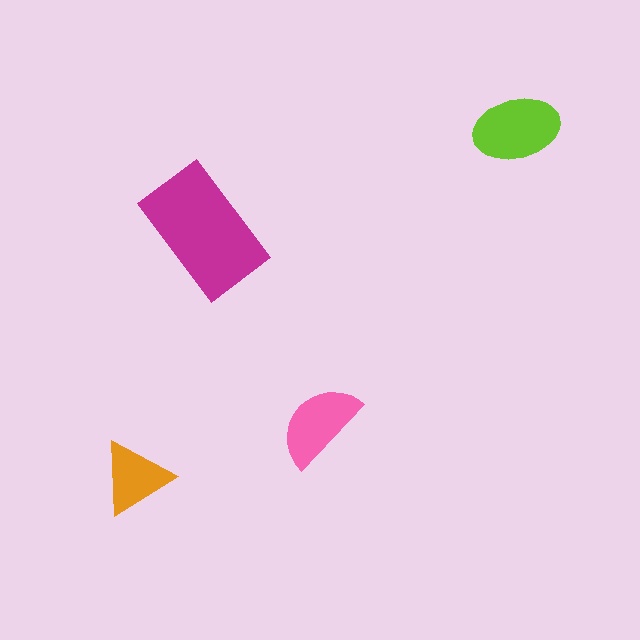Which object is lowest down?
The orange triangle is bottommost.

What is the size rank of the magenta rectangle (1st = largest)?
1st.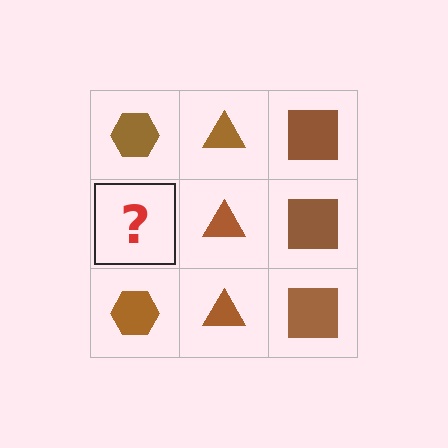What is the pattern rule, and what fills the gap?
The rule is that each column has a consistent shape. The gap should be filled with a brown hexagon.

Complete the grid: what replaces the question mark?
The question mark should be replaced with a brown hexagon.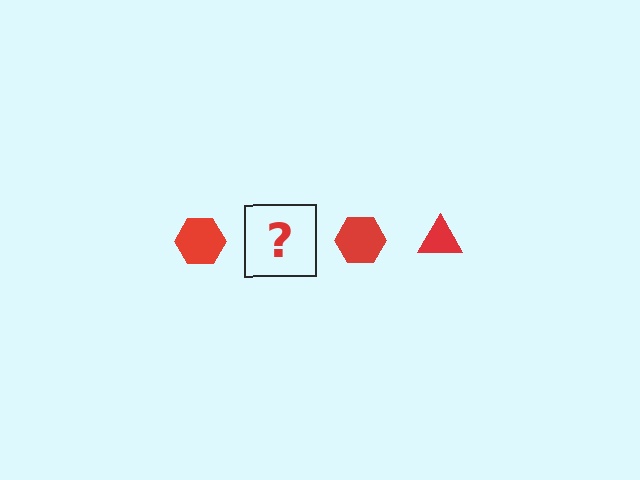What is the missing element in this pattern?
The missing element is a red triangle.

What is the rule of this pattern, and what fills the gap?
The rule is that the pattern cycles through hexagon, triangle shapes in red. The gap should be filled with a red triangle.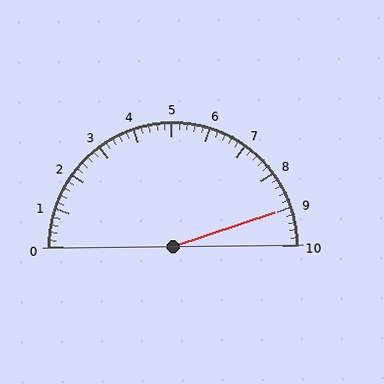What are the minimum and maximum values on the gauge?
The gauge ranges from 0 to 10.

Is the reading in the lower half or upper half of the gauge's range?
The reading is in the upper half of the range (0 to 10).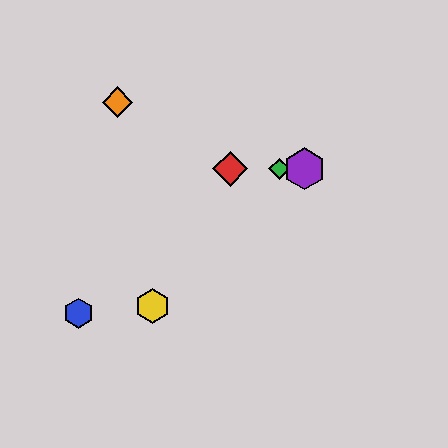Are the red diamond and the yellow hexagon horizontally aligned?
No, the red diamond is at y≈169 and the yellow hexagon is at y≈306.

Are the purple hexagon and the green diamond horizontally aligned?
Yes, both are at y≈169.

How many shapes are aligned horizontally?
3 shapes (the red diamond, the green diamond, the purple hexagon) are aligned horizontally.